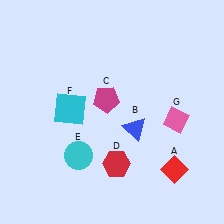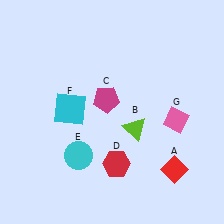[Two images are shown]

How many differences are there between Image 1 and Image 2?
There is 1 difference between the two images.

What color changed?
The triangle (B) changed from blue in Image 1 to lime in Image 2.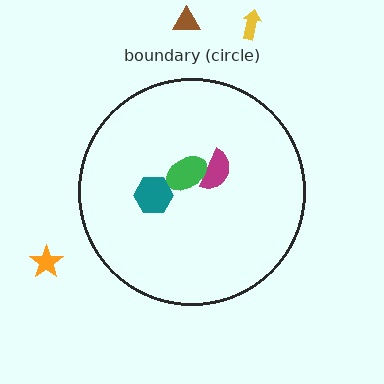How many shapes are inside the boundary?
3 inside, 3 outside.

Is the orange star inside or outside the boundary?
Outside.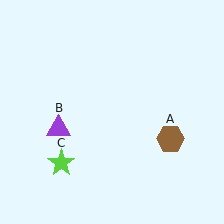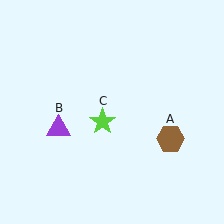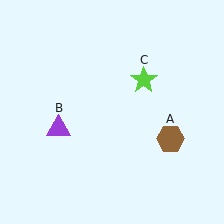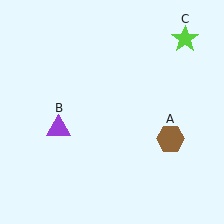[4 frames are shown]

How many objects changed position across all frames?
1 object changed position: lime star (object C).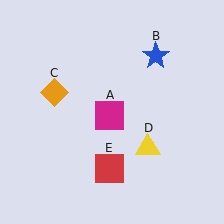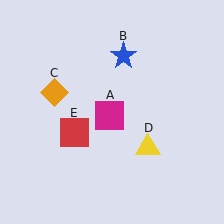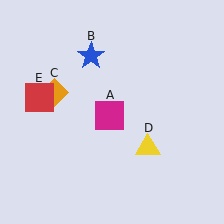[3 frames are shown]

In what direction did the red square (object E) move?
The red square (object E) moved up and to the left.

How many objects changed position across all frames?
2 objects changed position: blue star (object B), red square (object E).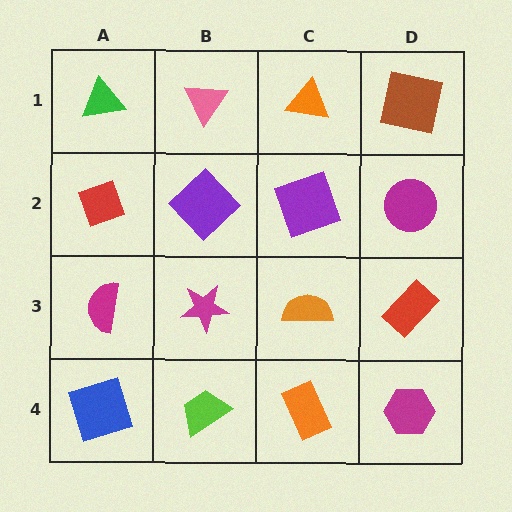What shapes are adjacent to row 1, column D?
A magenta circle (row 2, column D), an orange triangle (row 1, column C).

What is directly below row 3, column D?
A magenta hexagon.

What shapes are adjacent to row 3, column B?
A purple diamond (row 2, column B), a lime trapezoid (row 4, column B), a magenta semicircle (row 3, column A), an orange semicircle (row 3, column C).